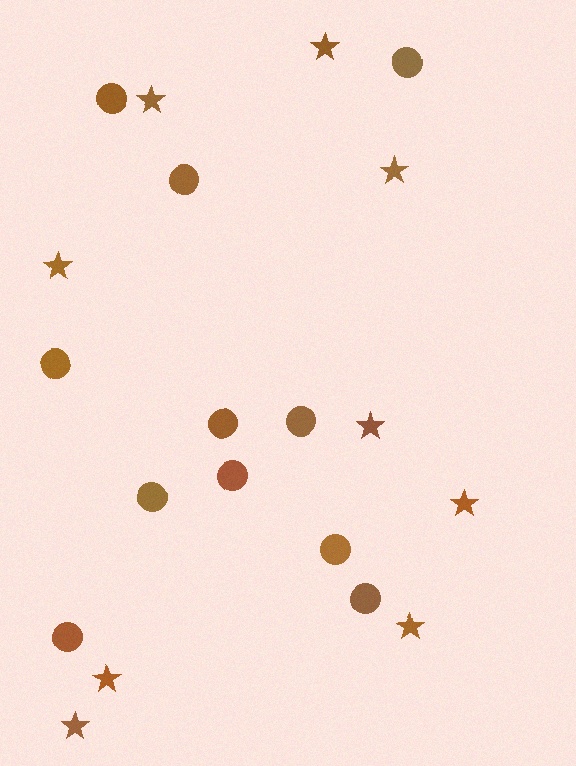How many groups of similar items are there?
There are 2 groups: one group of stars (9) and one group of circles (11).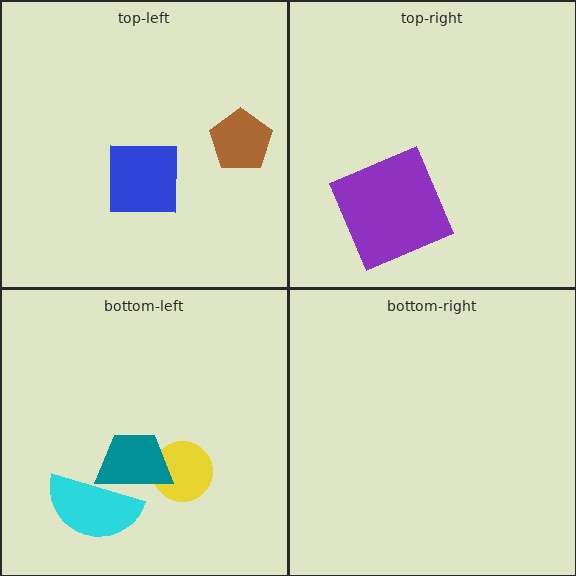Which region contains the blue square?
The top-left region.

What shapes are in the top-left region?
The blue square, the brown pentagon.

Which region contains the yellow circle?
The bottom-left region.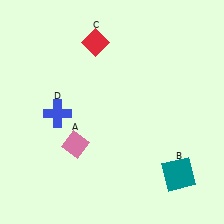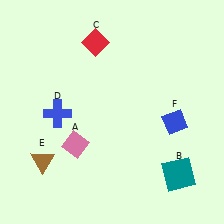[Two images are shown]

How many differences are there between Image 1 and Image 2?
There are 2 differences between the two images.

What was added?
A brown triangle (E), a blue diamond (F) were added in Image 2.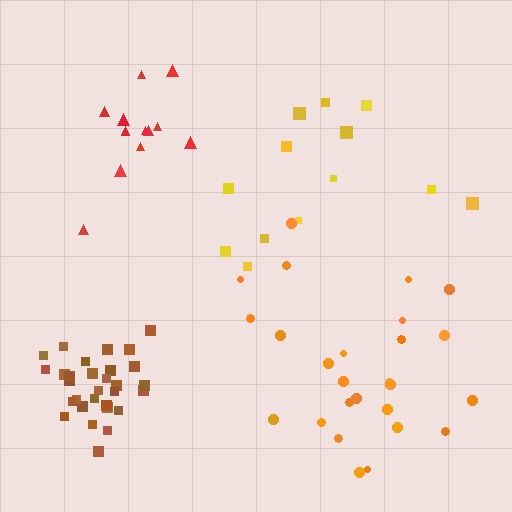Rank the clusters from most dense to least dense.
brown, red, orange, yellow.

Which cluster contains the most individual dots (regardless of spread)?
Brown (30).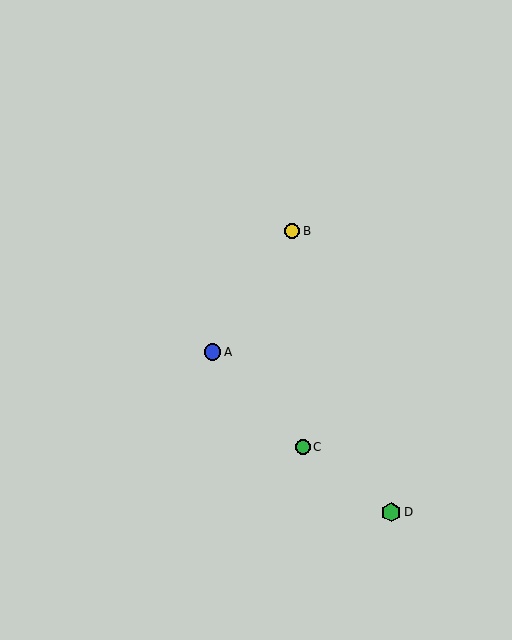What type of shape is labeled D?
Shape D is a green hexagon.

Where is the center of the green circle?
The center of the green circle is at (303, 447).